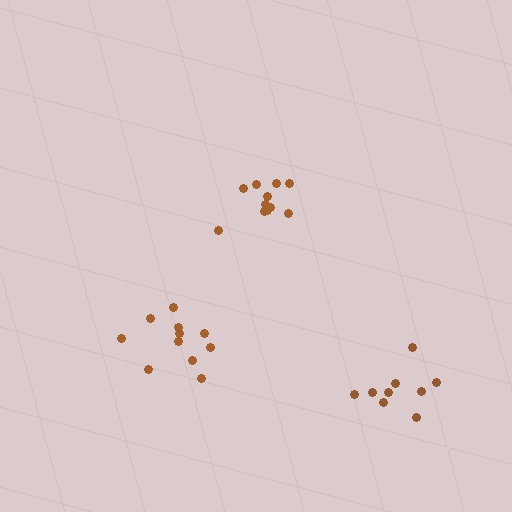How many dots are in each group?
Group 1: 11 dots, Group 2: 9 dots, Group 3: 11 dots (31 total).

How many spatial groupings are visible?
There are 3 spatial groupings.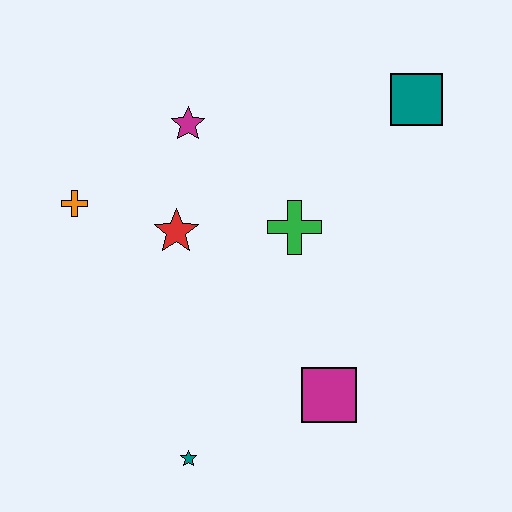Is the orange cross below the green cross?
No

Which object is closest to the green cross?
The red star is closest to the green cross.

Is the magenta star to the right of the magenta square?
No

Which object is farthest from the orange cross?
The teal square is farthest from the orange cross.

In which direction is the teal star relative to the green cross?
The teal star is below the green cross.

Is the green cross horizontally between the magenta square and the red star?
Yes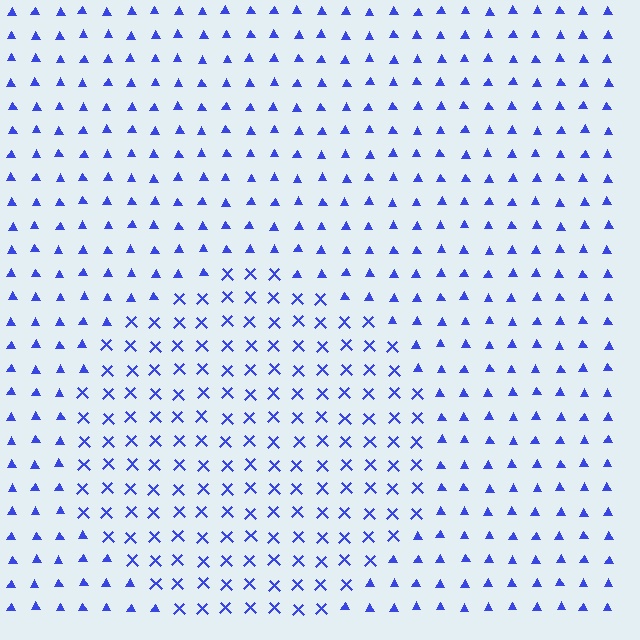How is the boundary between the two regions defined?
The boundary is defined by a change in element shape: X marks inside vs. triangles outside. All elements share the same color and spacing.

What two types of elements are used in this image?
The image uses X marks inside the circle region and triangles outside it.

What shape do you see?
I see a circle.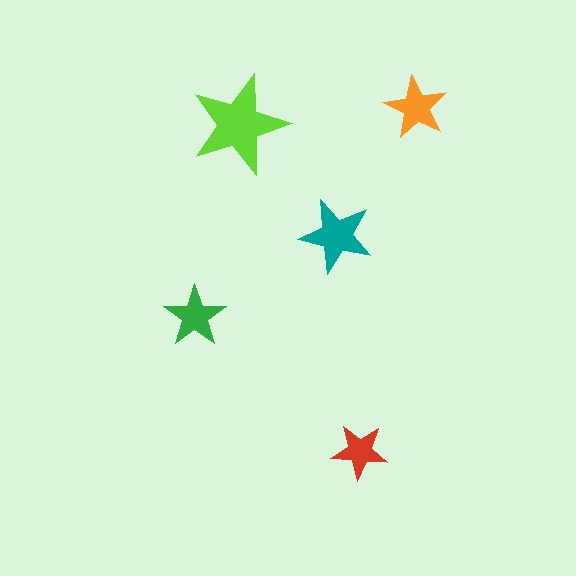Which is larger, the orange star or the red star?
The orange one.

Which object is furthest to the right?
The orange star is rightmost.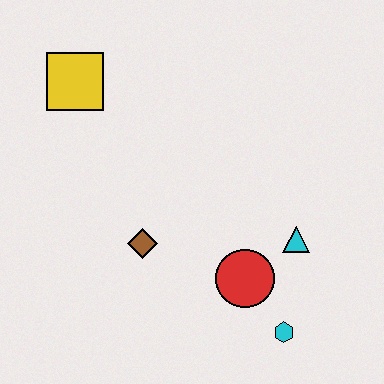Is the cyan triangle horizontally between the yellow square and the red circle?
No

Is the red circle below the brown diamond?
Yes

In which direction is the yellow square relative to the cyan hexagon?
The yellow square is above the cyan hexagon.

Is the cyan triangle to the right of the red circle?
Yes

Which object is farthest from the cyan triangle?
The yellow square is farthest from the cyan triangle.